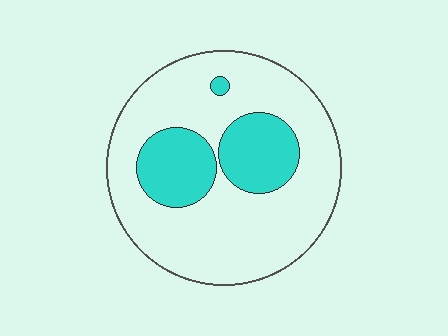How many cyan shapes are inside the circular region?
3.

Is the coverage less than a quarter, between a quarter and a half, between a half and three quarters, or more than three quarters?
Less than a quarter.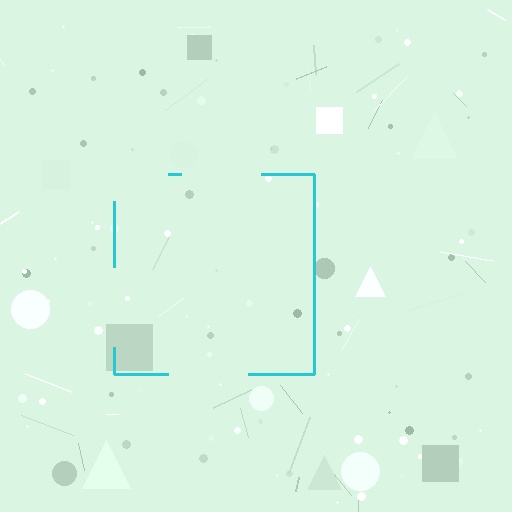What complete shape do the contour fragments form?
The contour fragments form a square.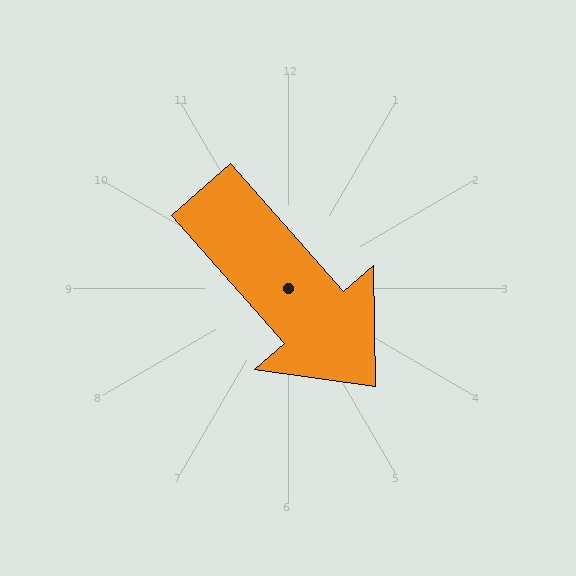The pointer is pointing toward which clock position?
Roughly 5 o'clock.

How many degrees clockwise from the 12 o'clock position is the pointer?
Approximately 139 degrees.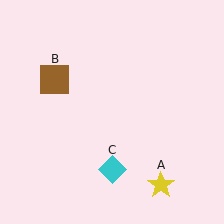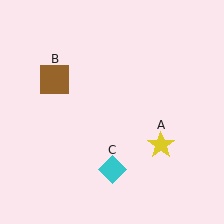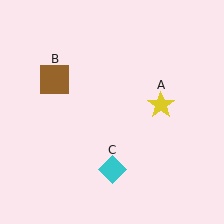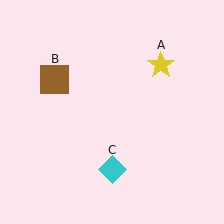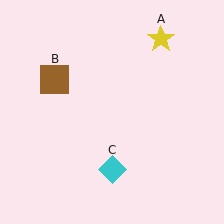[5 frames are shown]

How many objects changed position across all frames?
1 object changed position: yellow star (object A).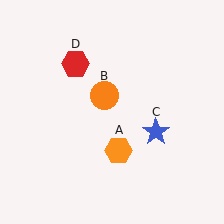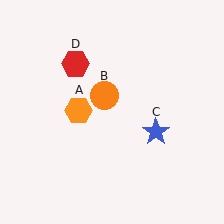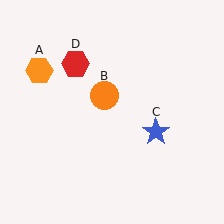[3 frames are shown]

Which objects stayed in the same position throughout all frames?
Orange circle (object B) and blue star (object C) and red hexagon (object D) remained stationary.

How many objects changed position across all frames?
1 object changed position: orange hexagon (object A).